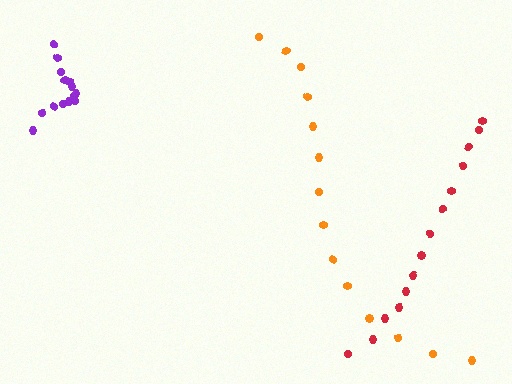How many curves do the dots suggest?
There are 3 distinct paths.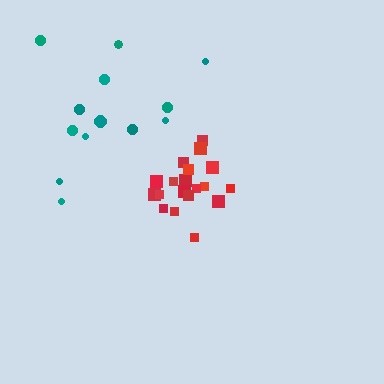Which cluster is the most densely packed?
Red.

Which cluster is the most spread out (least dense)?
Teal.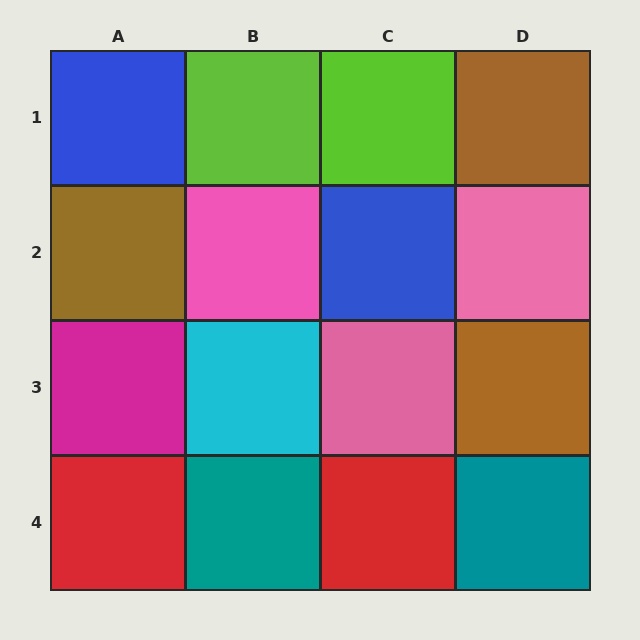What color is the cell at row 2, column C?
Blue.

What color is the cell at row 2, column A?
Brown.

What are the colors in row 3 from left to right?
Magenta, cyan, pink, brown.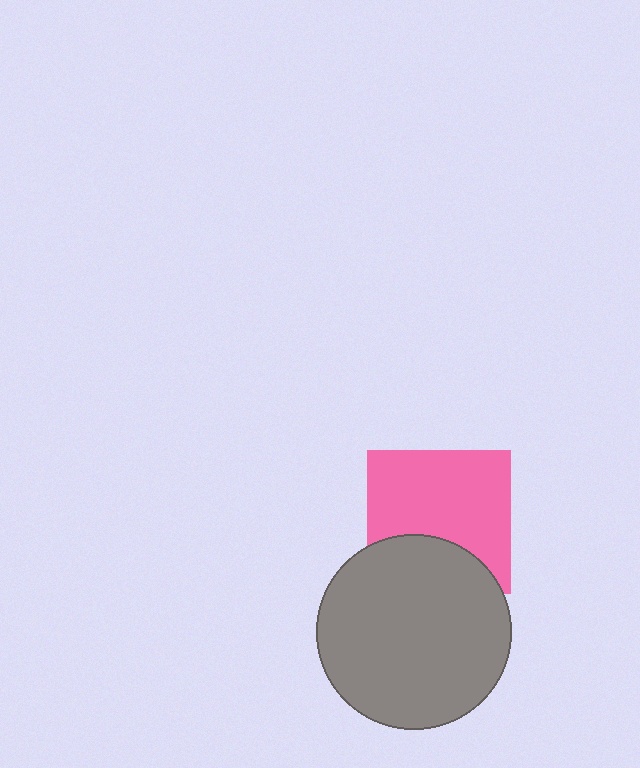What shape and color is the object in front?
The object in front is a gray circle.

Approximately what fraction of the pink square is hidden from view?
Roughly 31% of the pink square is hidden behind the gray circle.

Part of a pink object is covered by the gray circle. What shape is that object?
It is a square.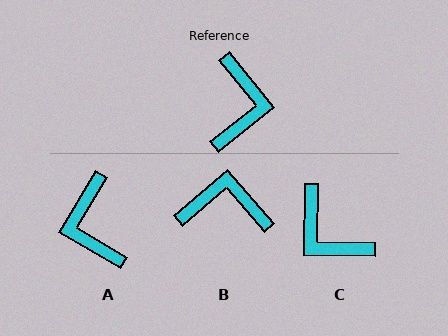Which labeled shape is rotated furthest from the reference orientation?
A, about 160 degrees away.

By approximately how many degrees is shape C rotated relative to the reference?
Approximately 129 degrees clockwise.